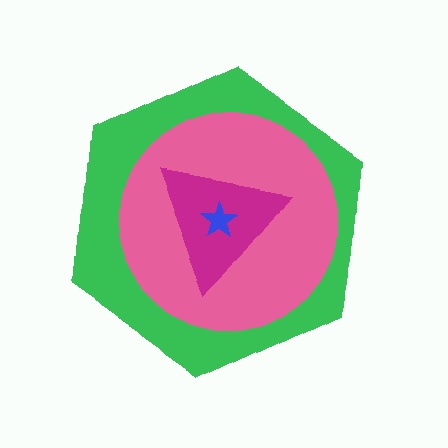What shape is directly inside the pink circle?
The magenta triangle.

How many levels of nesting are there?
4.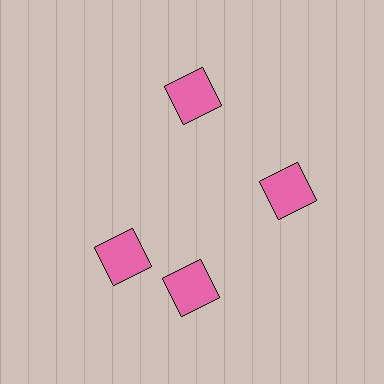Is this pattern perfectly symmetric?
No. The 4 pink squares are arranged in a ring, but one element near the 9 o'clock position is rotated out of alignment along the ring, breaking the 4-fold rotational symmetry.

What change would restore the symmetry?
The symmetry would be restored by rotating it back into even spacing with its neighbors so that all 4 squares sit at equal angles and equal distance from the center.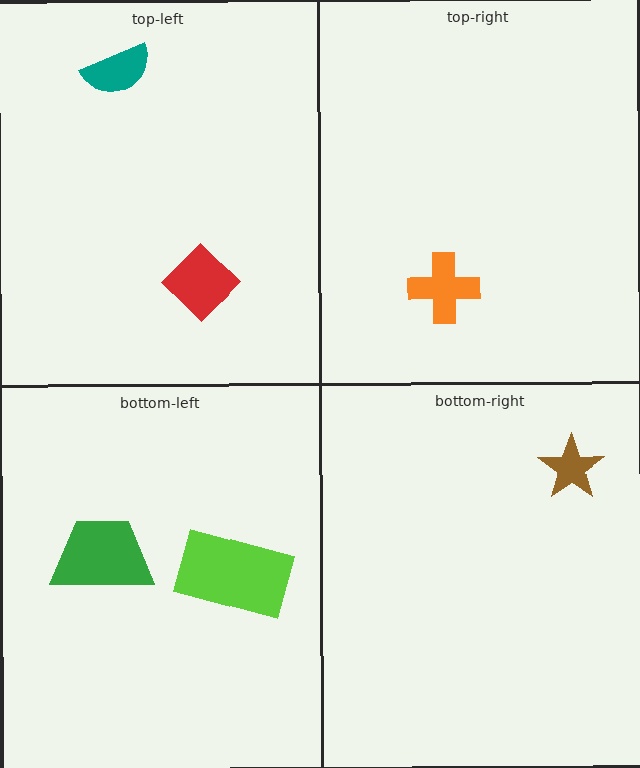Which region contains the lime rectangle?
The bottom-left region.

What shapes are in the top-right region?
The orange cross.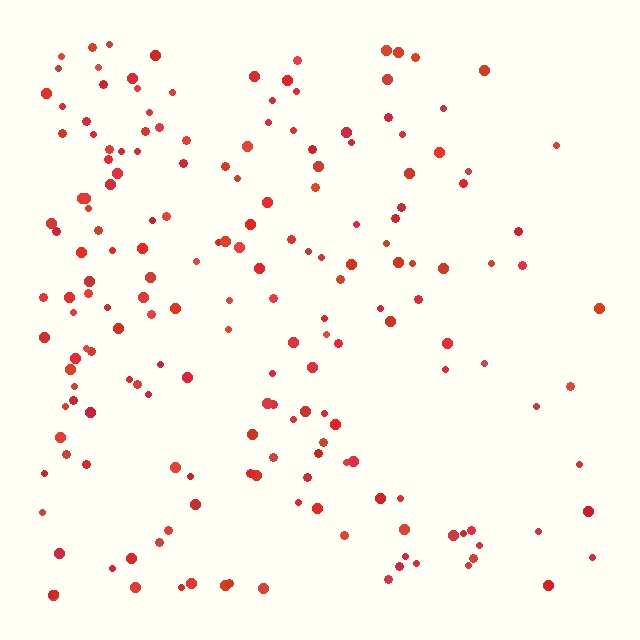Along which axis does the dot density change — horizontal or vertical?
Horizontal.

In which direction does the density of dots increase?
From right to left, with the left side densest.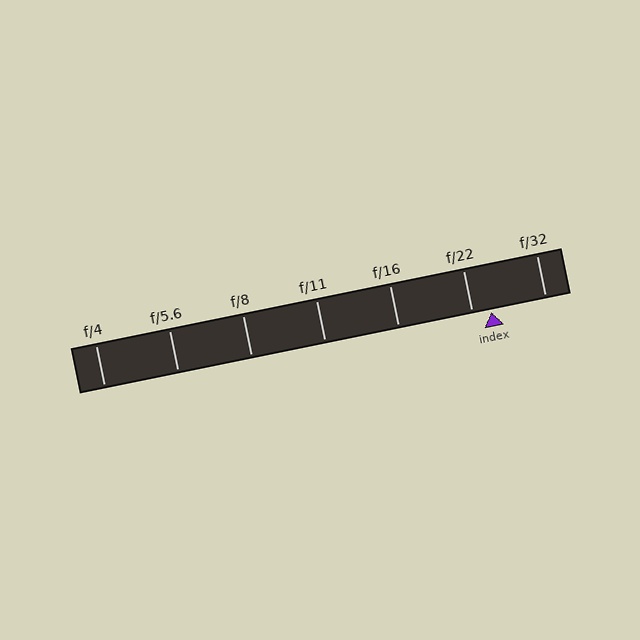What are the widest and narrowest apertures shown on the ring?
The widest aperture shown is f/4 and the narrowest is f/32.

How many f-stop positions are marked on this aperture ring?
There are 7 f-stop positions marked.